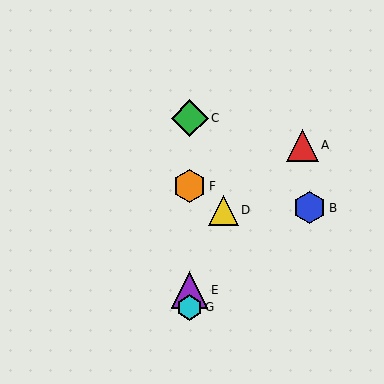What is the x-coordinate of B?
Object B is at x≈309.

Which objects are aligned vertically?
Objects C, E, F, G are aligned vertically.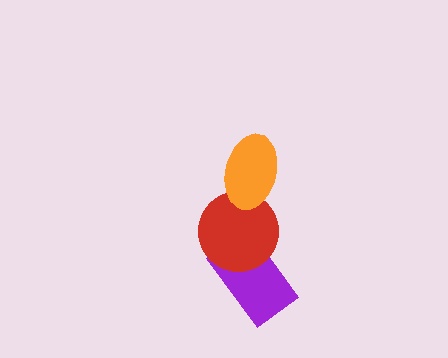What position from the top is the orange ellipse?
The orange ellipse is 1st from the top.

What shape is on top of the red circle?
The orange ellipse is on top of the red circle.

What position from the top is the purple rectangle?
The purple rectangle is 3rd from the top.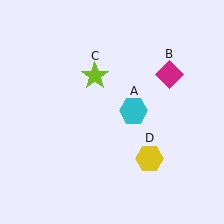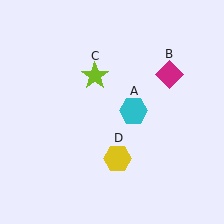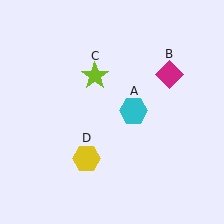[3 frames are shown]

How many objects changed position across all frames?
1 object changed position: yellow hexagon (object D).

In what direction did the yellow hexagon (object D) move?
The yellow hexagon (object D) moved left.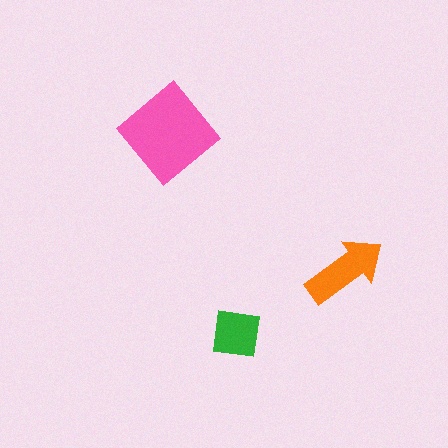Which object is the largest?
The pink diamond.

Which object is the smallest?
The green square.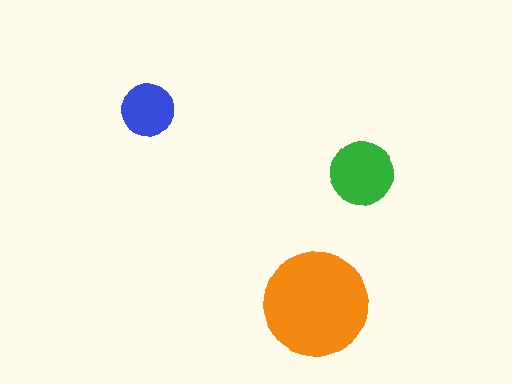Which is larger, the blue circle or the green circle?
The green one.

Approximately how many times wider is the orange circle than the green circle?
About 1.5 times wider.